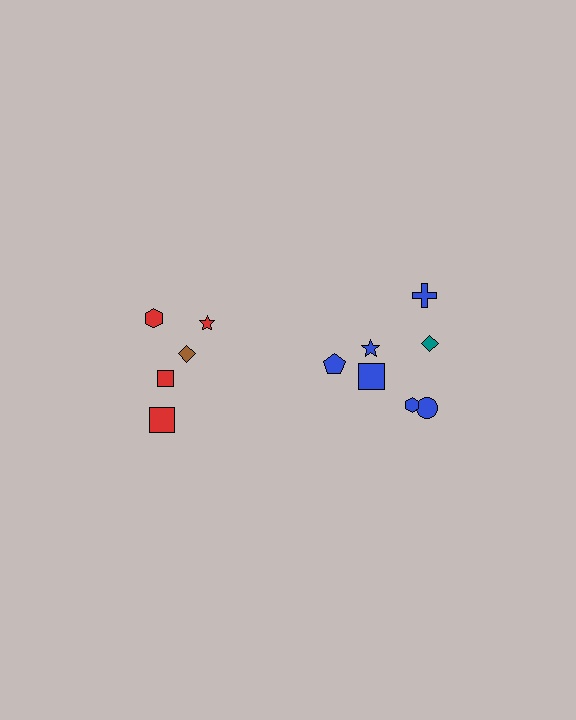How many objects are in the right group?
There are 7 objects.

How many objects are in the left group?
There are 5 objects.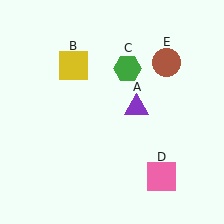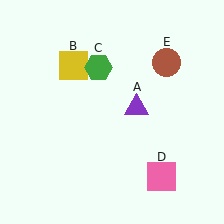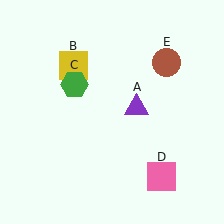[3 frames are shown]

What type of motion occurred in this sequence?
The green hexagon (object C) rotated counterclockwise around the center of the scene.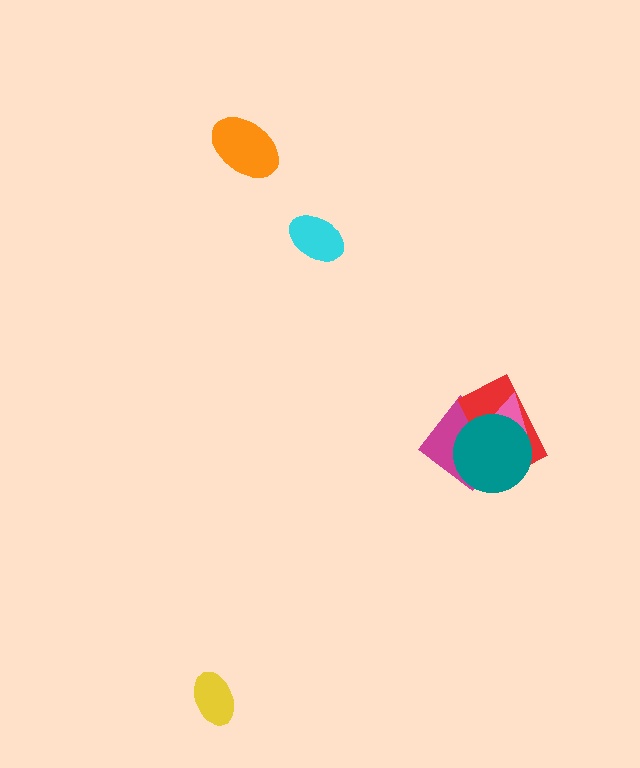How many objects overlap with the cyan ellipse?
0 objects overlap with the cyan ellipse.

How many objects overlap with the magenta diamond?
3 objects overlap with the magenta diamond.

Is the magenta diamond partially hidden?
Yes, it is partially covered by another shape.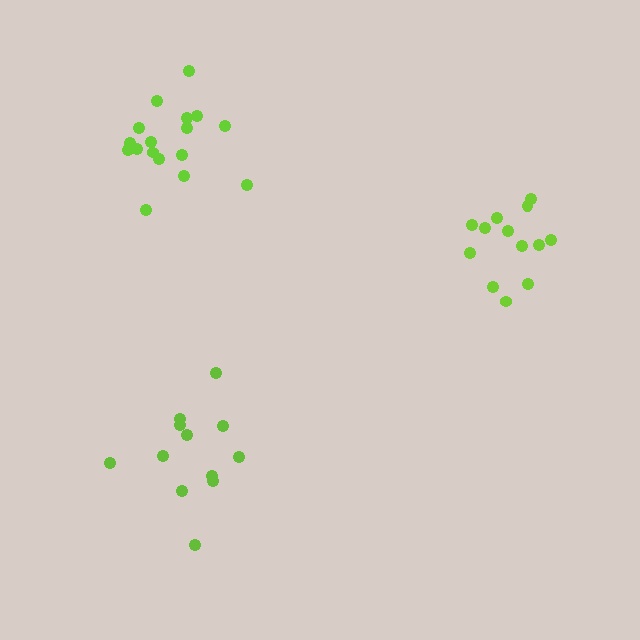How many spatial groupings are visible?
There are 3 spatial groupings.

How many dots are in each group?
Group 1: 12 dots, Group 2: 17 dots, Group 3: 13 dots (42 total).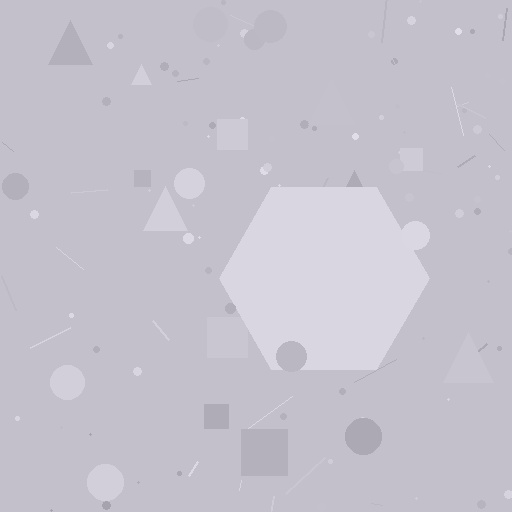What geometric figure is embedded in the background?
A hexagon is embedded in the background.